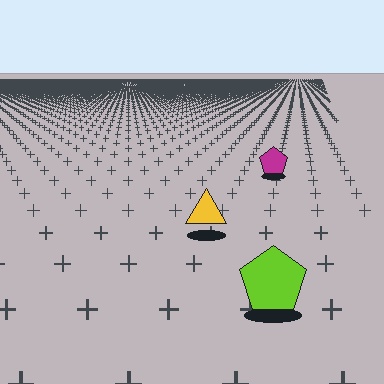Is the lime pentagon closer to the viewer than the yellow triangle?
Yes. The lime pentagon is closer — you can tell from the texture gradient: the ground texture is coarser near it.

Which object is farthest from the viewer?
The magenta pentagon is farthest from the viewer. It appears smaller and the ground texture around it is denser.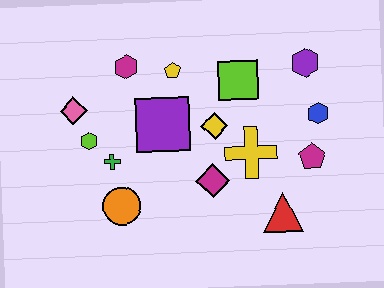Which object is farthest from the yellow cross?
The pink diamond is farthest from the yellow cross.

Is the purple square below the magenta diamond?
No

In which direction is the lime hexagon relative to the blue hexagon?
The lime hexagon is to the left of the blue hexagon.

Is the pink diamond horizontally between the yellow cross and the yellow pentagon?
No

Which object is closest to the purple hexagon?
The blue hexagon is closest to the purple hexagon.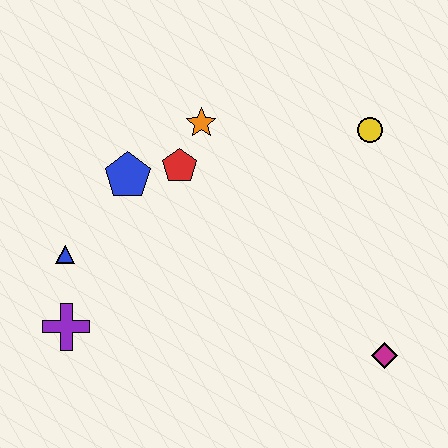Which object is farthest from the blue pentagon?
The magenta diamond is farthest from the blue pentagon.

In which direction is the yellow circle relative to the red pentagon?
The yellow circle is to the right of the red pentagon.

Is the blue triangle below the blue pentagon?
Yes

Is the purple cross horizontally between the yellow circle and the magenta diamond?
No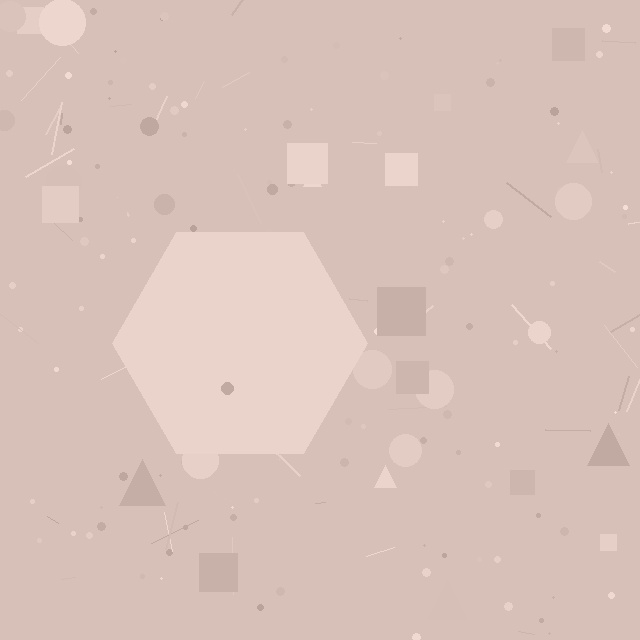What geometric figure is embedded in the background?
A hexagon is embedded in the background.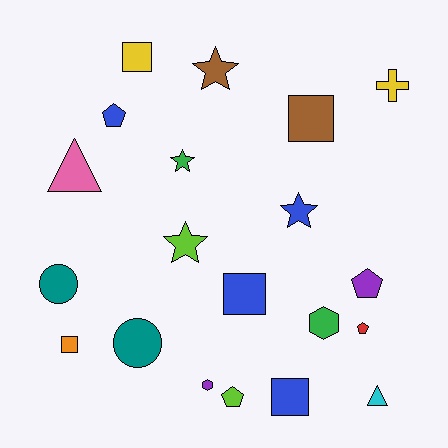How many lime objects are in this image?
There are 2 lime objects.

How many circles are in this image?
There are 2 circles.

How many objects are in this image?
There are 20 objects.